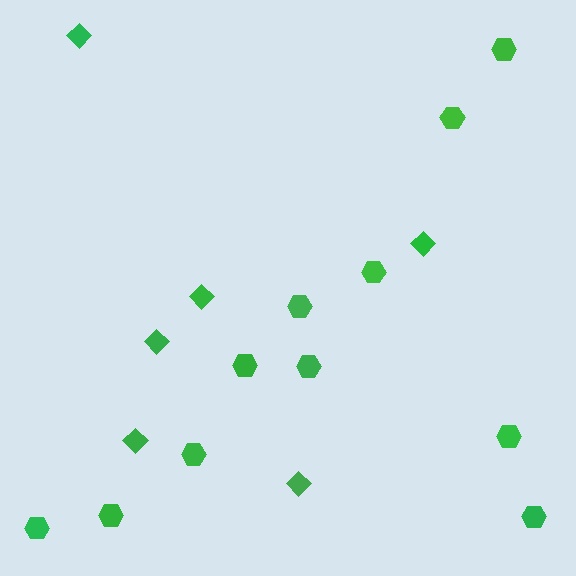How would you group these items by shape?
There are 2 groups: one group of hexagons (11) and one group of diamonds (6).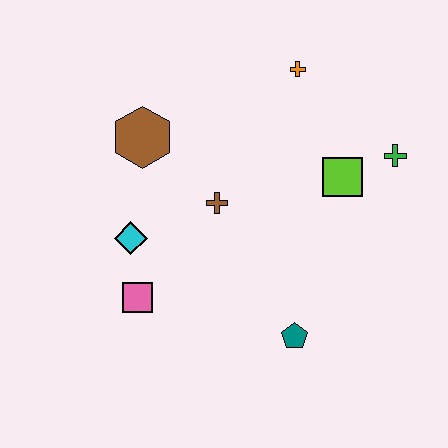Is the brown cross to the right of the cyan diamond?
Yes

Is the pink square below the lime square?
Yes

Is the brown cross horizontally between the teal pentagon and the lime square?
No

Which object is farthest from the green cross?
The pink square is farthest from the green cross.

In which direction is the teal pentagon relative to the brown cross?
The teal pentagon is below the brown cross.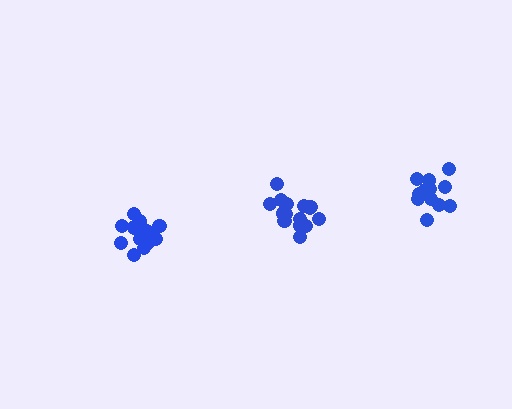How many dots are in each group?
Group 1: 16 dots, Group 2: 17 dots, Group 3: 14 dots (47 total).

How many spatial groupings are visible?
There are 3 spatial groupings.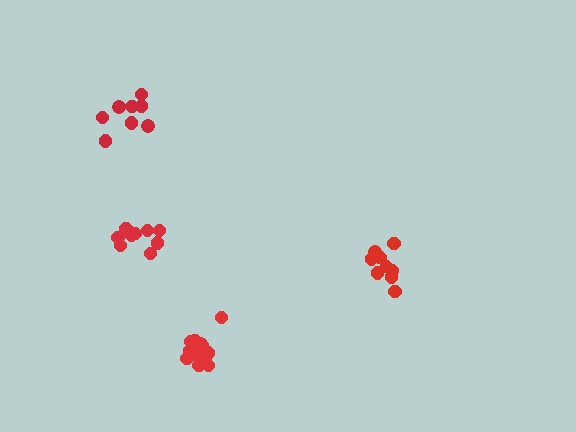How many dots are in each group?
Group 1: 9 dots, Group 2: 8 dots, Group 3: 14 dots, Group 4: 9 dots (40 total).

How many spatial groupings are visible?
There are 4 spatial groupings.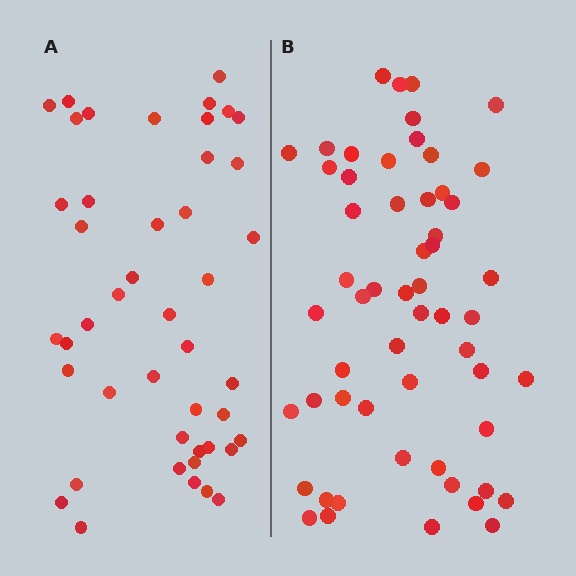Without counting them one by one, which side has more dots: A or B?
Region B (the right region) has more dots.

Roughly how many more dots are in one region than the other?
Region B has roughly 12 or so more dots than region A.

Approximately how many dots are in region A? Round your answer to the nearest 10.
About 40 dots. (The exact count is 45, which rounds to 40.)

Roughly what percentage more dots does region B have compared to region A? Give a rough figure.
About 25% more.